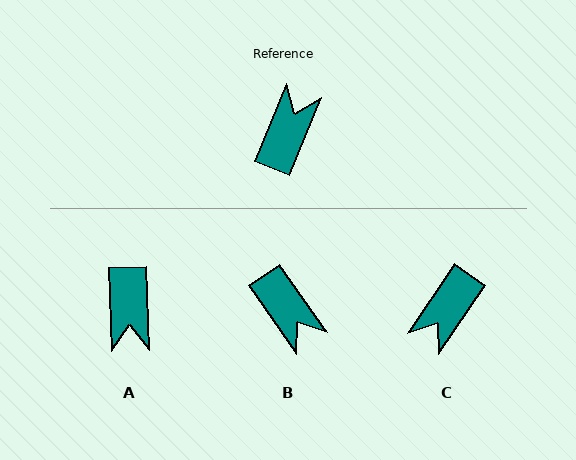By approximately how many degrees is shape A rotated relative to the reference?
Approximately 156 degrees clockwise.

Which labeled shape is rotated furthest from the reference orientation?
C, about 168 degrees away.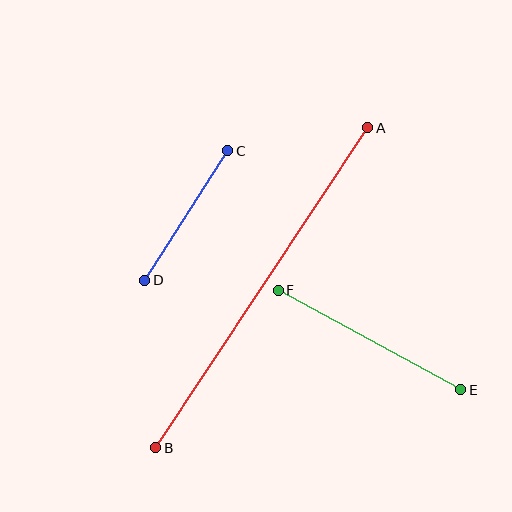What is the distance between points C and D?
The distance is approximately 154 pixels.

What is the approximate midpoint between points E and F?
The midpoint is at approximately (370, 340) pixels.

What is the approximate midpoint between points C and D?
The midpoint is at approximately (186, 215) pixels.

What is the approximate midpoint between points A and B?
The midpoint is at approximately (262, 288) pixels.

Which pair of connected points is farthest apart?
Points A and B are farthest apart.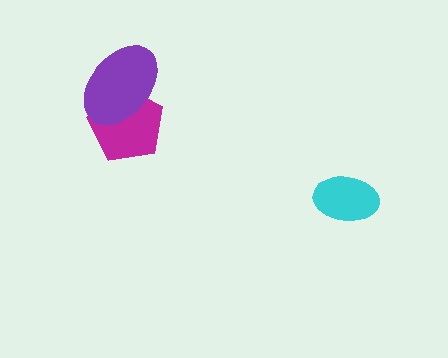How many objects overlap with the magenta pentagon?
1 object overlaps with the magenta pentagon.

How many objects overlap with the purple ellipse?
1 object overlaps with the purple ellipse.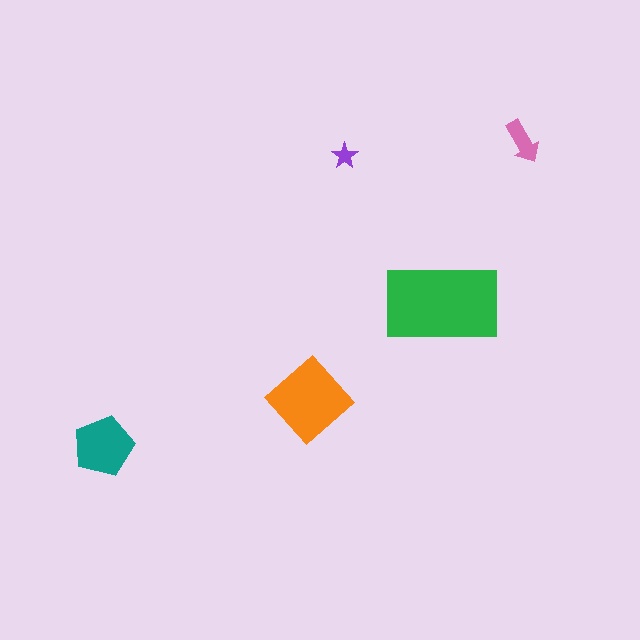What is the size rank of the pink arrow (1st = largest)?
4th.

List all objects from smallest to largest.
The purple star, the pink arrow, the teal pentagon, the orange diamond, the green rectangle.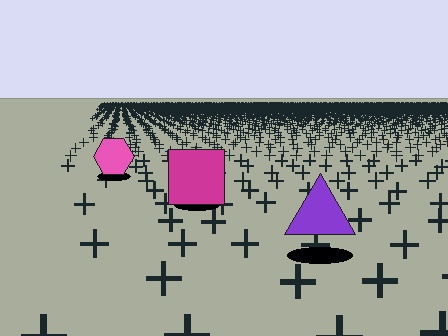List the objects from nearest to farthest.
From nearest to farthest: the purple triangle, the magenta square, the pink hexagon.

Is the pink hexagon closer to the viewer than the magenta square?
No. The magenta square is closer — you can tell from the texture gradient: the ground texture is coarser near it.